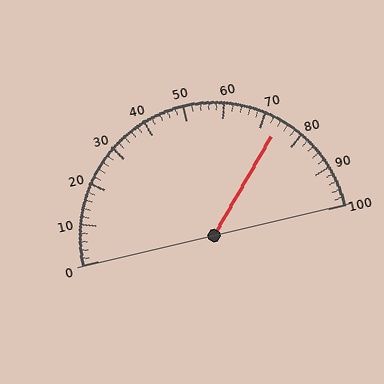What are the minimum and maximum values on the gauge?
The gauge ranges from 0 to 100.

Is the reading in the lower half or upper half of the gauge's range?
The reading is in the upper half of the range (0 to 100).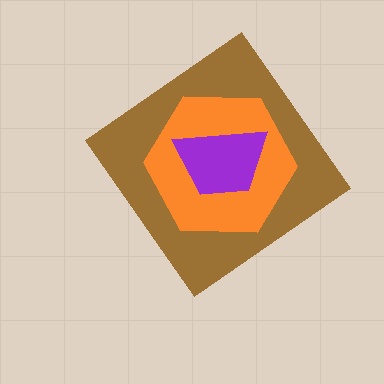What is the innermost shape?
The purple trapezoid.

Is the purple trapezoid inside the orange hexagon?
Yes.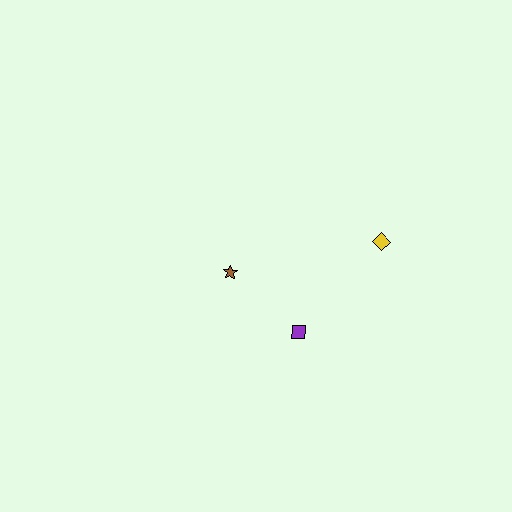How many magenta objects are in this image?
There are no magenta objects.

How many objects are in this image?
There are 3 objects.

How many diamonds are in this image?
There is 1 diamond.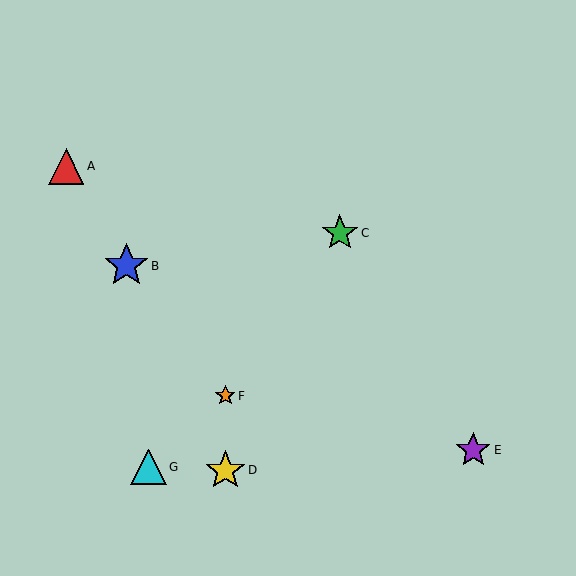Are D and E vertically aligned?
No, D is at x≈225 and E is at x≈473.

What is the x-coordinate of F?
Object F is at x≈225.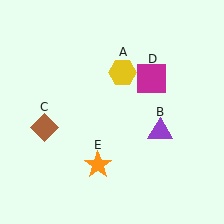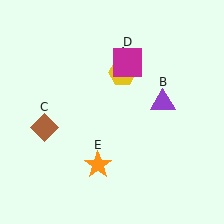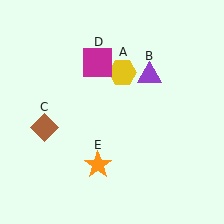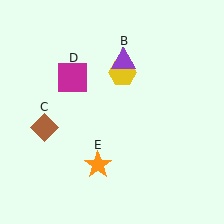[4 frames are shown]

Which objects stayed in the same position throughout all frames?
Yellow hexagon (object A) and brown diamond (object C) and orange star (object E) remained stationary.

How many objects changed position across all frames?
2 objects changed position: purple triangle (object B), magenta square (object D).